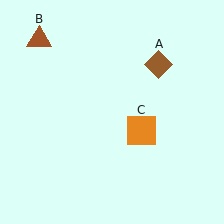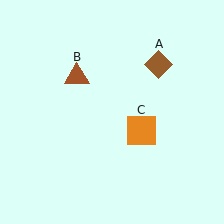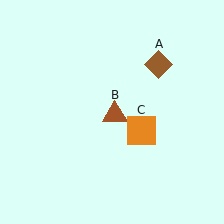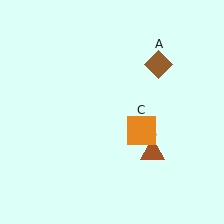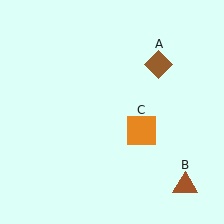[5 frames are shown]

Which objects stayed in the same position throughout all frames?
Brown diamond (object A) and orange square (object C) remained stationary.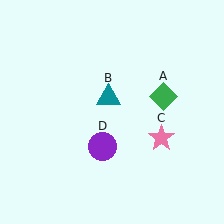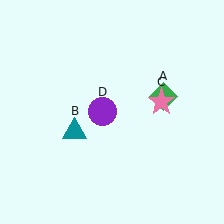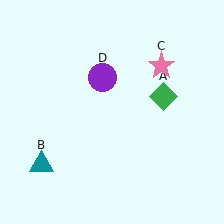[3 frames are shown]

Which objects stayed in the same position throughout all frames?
Green diamond (object A) remained stationary.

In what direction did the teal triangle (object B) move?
The teal triangle (object B) moved down and to the left.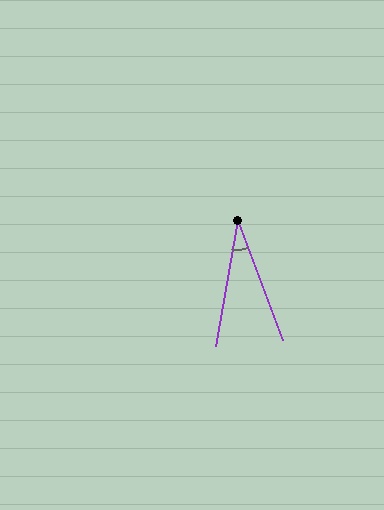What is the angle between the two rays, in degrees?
Approximately 30 degrees.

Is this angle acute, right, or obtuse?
It is acute.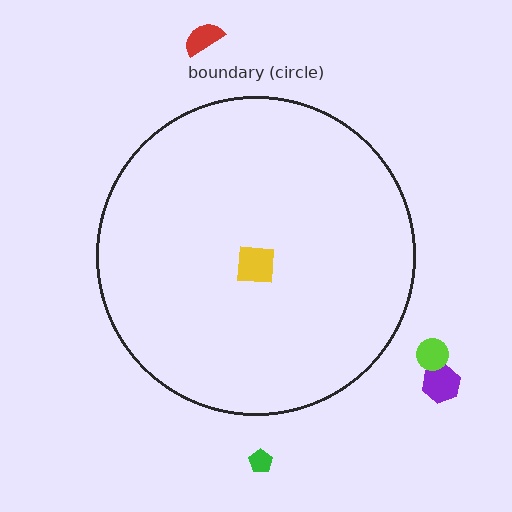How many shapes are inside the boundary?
1 inside, 4 outside.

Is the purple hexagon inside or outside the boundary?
Outside.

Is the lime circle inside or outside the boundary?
Outside.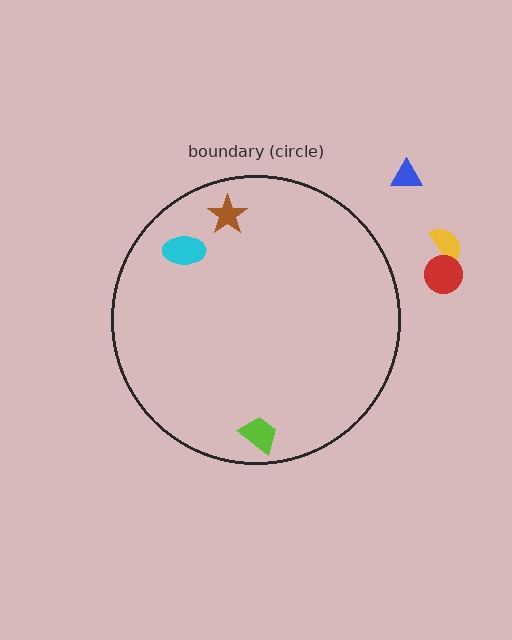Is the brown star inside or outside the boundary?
Inside.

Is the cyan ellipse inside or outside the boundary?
Inside.